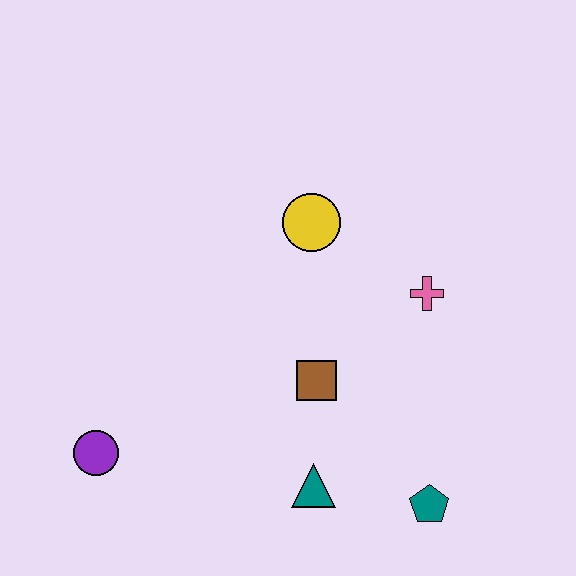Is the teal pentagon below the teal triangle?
Yes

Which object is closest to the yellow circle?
The pink cross is closest to the yellow circle.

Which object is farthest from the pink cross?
The purple circle is farthest from the pink cross.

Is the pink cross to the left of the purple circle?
No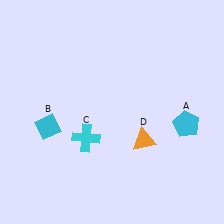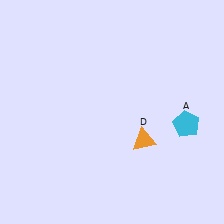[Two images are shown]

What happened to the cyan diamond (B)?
The cyan diamond (B) was removed in Image 2. It was in the bottom-left area of Image 1.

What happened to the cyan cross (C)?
The cyan cross (C) was removed in Image 2. It was in the bottom-left area of Image 1.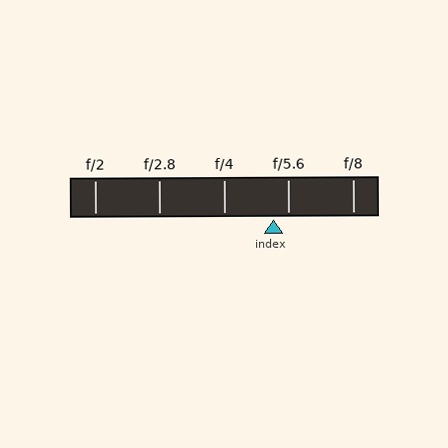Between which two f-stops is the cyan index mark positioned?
The index mark is between f/4 and f/5.6.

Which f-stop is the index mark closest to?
The index mark is closest to f/5.6.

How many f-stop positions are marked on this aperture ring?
There are 5 f-stop positions marked.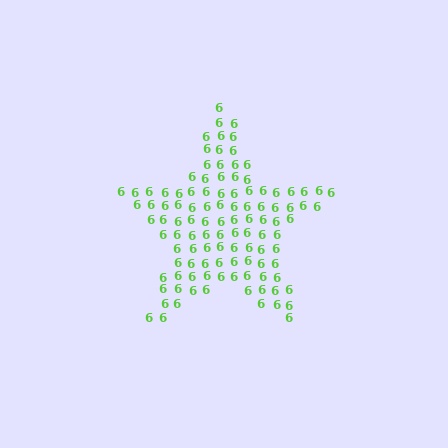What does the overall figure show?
The overall figure shows a star.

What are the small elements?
The small elements are digit 6's.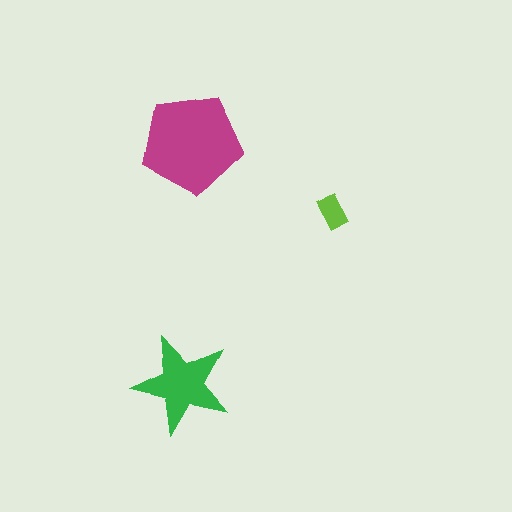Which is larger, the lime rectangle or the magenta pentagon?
The magenta pentagon.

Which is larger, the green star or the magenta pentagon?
The magenta pentagon.